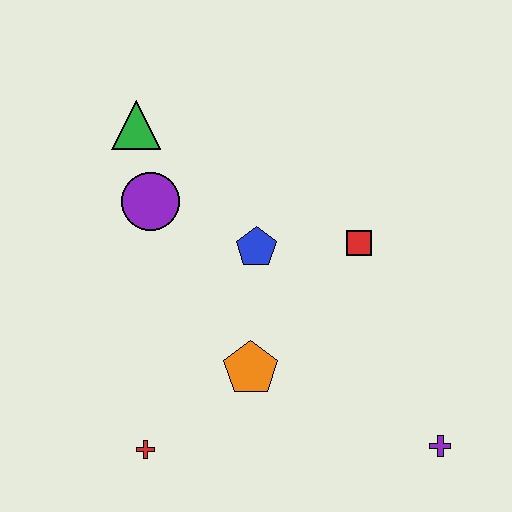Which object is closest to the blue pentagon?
The red square is closest to the blue pentagon.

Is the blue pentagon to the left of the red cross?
No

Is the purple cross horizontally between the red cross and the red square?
No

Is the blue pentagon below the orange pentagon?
No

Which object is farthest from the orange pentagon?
The green triangle is farthest from the orange pentagon.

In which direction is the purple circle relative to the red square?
The purple circle is to the left of the red square.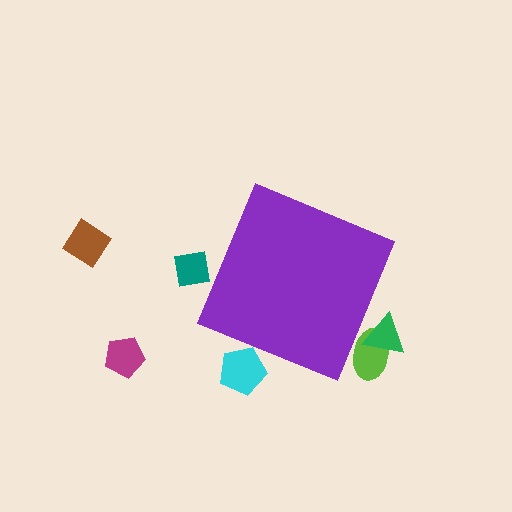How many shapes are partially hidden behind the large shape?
4 shapes are partially hidden.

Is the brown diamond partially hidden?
No, the brown diamond is fully visible.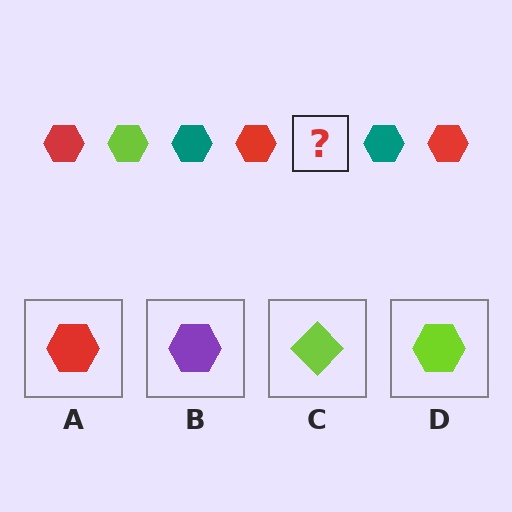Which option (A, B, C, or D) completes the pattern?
D.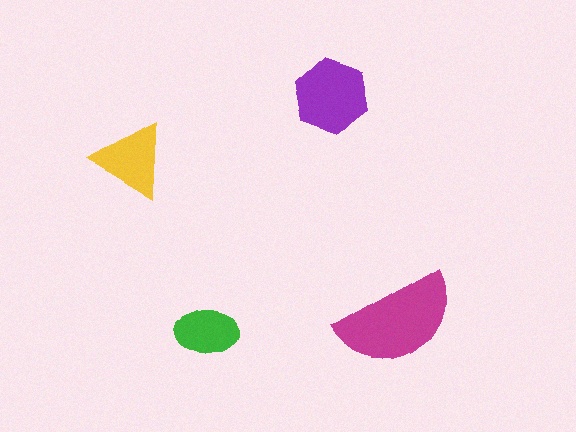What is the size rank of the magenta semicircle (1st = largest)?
1st.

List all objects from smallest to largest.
The green ellipse, the yellow triangle, the purple hexagon, the magenta semicircle.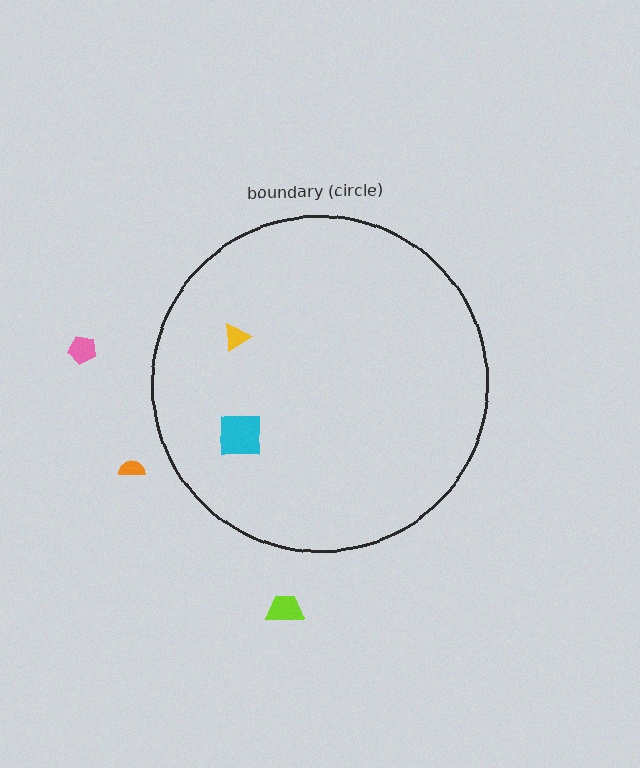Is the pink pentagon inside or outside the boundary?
Outside.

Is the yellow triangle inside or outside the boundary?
Inside.